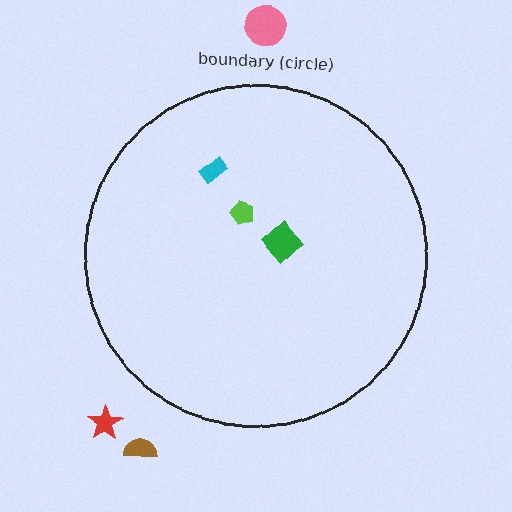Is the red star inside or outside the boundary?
Outside.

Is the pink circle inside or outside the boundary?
Outside.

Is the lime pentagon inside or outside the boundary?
Inside.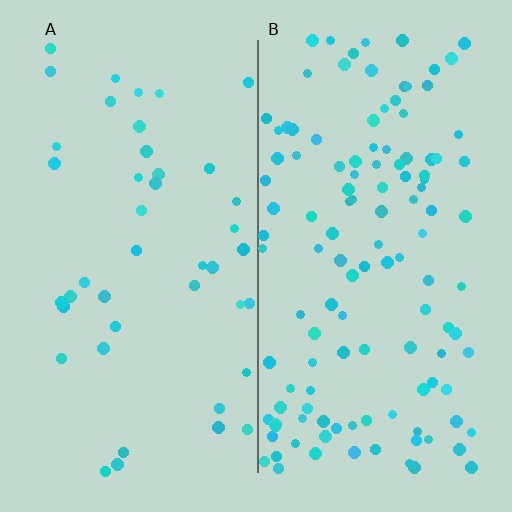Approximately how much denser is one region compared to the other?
Approximately 2.9× — region B over region A.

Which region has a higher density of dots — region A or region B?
B (the right).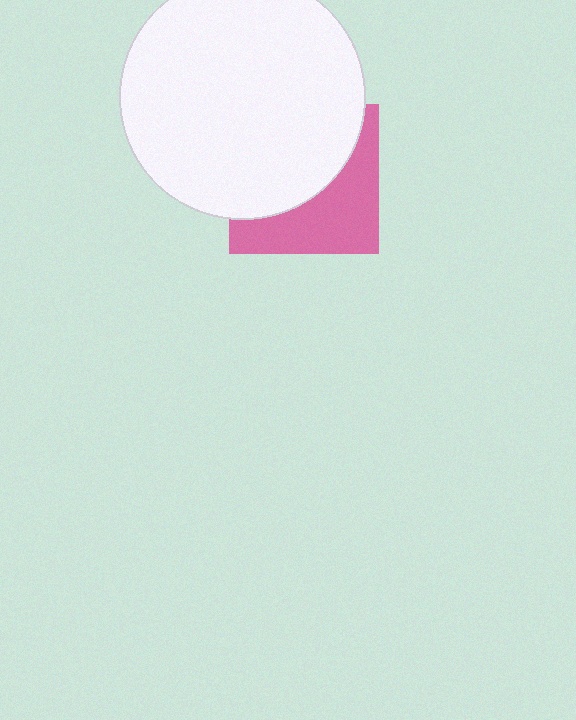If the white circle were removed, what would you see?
You would see the complete pink square.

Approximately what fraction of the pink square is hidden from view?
Roughly 56% of the pink square is hidden behind the white circle.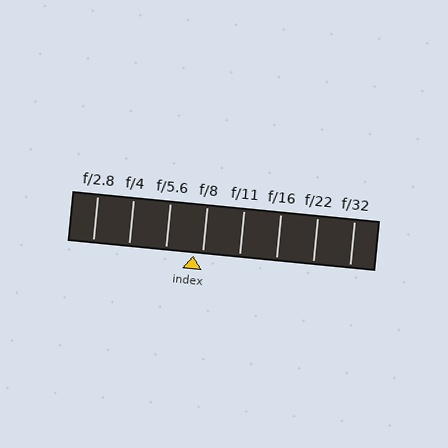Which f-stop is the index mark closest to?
The index mark is closest to f/8.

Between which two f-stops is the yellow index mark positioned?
The index mark is between f/5.6 and f/8.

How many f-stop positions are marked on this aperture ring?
There are 8 f-stop positions marked.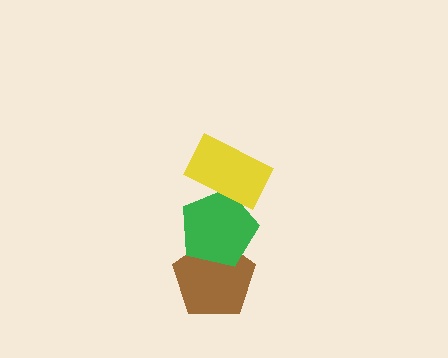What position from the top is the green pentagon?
The green pentagon is 2nd from the top.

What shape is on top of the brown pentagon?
The green pentagon is on top of the brown pentagon.